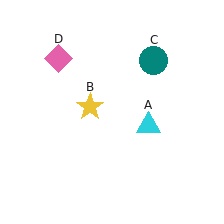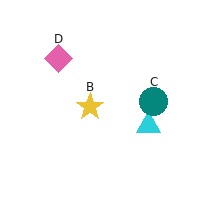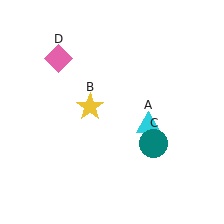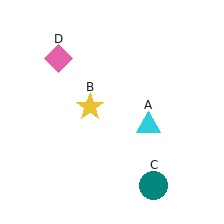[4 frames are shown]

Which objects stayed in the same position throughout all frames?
Cyan triangle (object A) and yellow star (object B) and pink diamond (object D) remained stationary.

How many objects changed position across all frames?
1 object changed position: teal circle (object C).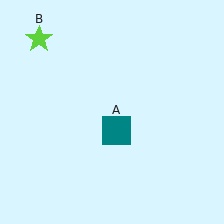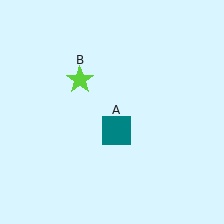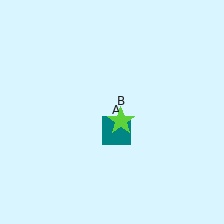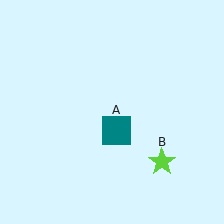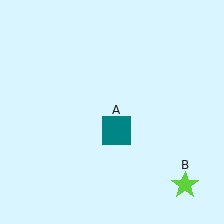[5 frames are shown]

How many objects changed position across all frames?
1 object changed position: lime star (object B).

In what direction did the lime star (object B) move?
The lime star (object B) moved down and to the right.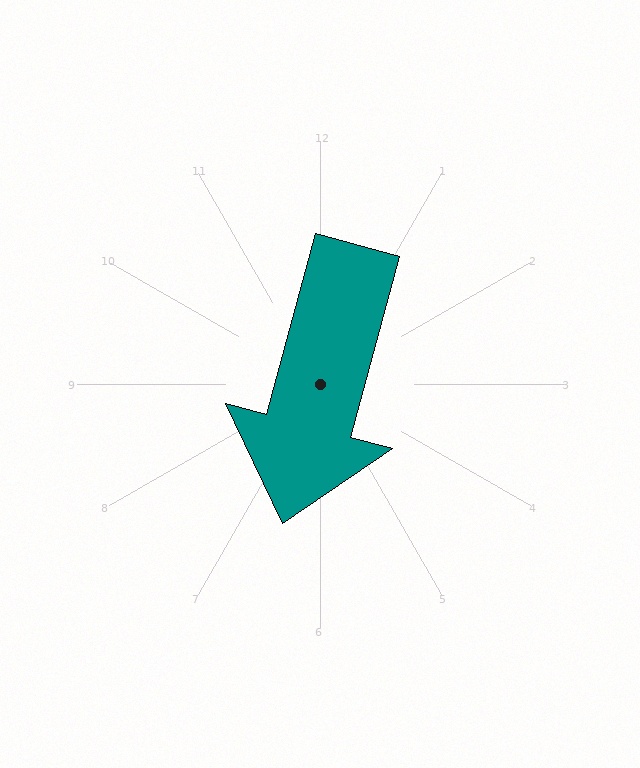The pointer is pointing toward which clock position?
Roughly 7 o'clock.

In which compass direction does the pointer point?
South.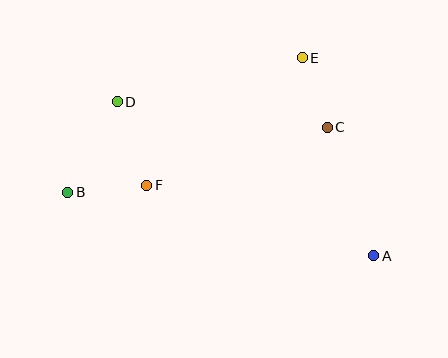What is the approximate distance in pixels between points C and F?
The distance between C and F is approximately 189 pixels.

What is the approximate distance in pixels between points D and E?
The distance between D and E is approximately 190 pixels.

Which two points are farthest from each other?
Points A and B are farthest from each other.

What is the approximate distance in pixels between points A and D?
The distance between A and D is approximately 299 pixels.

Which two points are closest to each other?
Points C and E are closest to each other.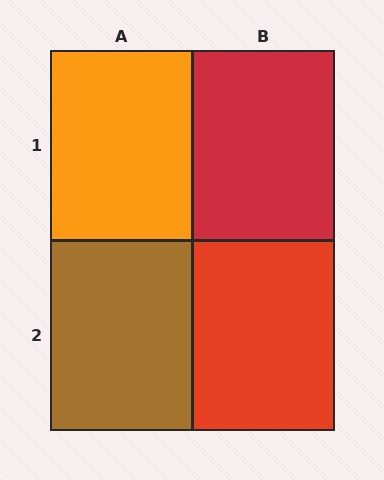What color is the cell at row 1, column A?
Orange.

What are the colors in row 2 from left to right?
Brown, red.